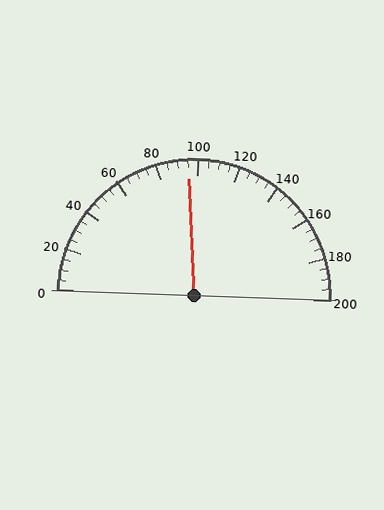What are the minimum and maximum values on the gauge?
The gauge ranges from 0 to 200.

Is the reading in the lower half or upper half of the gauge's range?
The reading is in the lower half of the range (0 to 200).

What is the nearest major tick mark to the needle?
The nearest major tick mark is 100.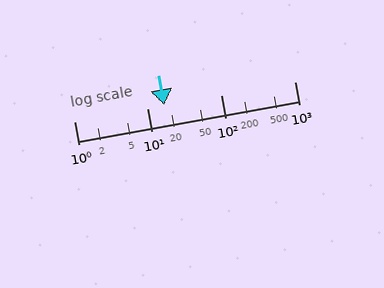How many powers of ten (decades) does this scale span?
The scale spans 3 decades, from 1 to 1000.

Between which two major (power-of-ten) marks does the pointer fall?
The pointer is between 10 and 100.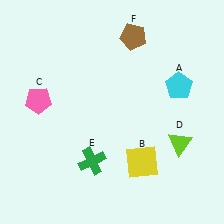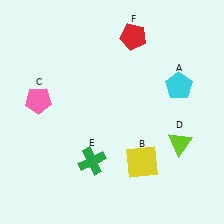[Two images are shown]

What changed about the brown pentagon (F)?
In Image 1, F is brown. In Image 2, it changed to red.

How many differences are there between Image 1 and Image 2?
There is 1 difference between the two images.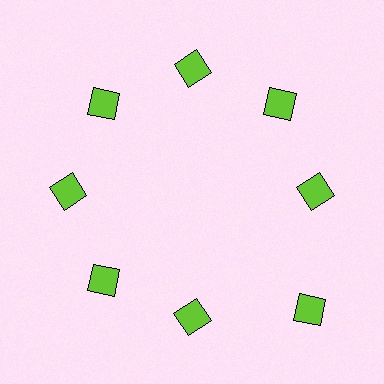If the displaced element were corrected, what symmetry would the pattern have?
It would have 8-fold rotational symmetry — the pattern would map onto itself every 45 degrees.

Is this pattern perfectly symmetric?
No. The 8 lime squares are arranged in a ring, but one element near the 4 o'clock position is pushed outward from the center, breaking the 8-fold rotational symmetry.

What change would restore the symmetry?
The symmetry would be restored by moving it inward, back onto the ring so that all 8 squares sit at equal angles and equal distance from the center.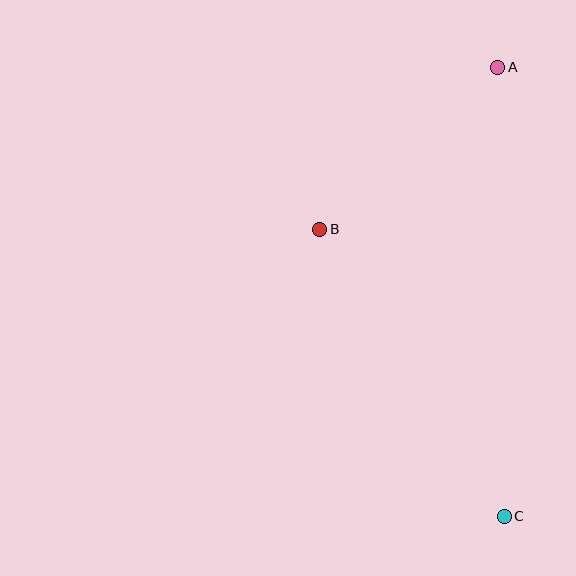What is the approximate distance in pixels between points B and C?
The distance between B and C is approximately 341 pixels.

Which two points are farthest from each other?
Points A and C are farthest from each other.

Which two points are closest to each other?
Points A and B are closest to each other.